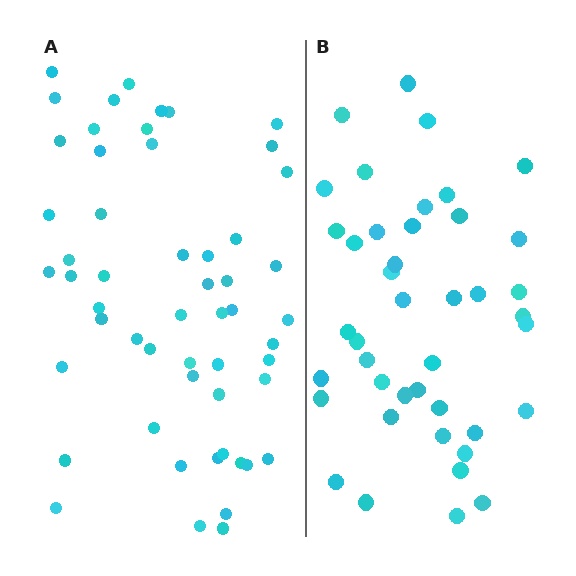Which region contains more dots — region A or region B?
Region A (the left region) has more dots.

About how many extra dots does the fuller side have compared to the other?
Region A has roughly 12 or so more dots than region B.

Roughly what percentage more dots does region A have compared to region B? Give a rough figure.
About 30% more.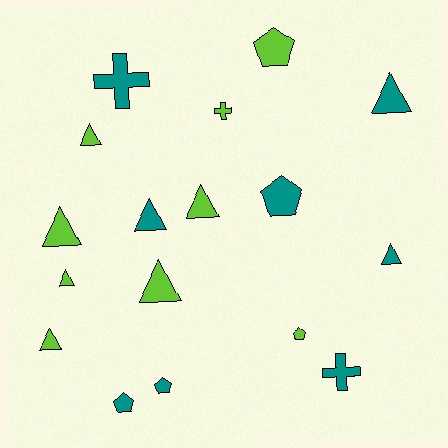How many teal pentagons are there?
There are 3 teal pentagons.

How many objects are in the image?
There are 17 objects.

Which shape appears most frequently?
Triangle, with 9 objects.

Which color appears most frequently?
Lime, with 9 objects.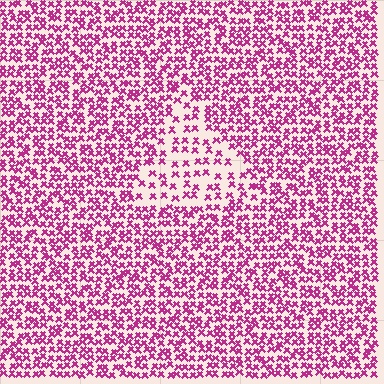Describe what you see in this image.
The image contains small magenta elements arranged at two different densities. A triangle-shaped region is visible where the elements are less densely packed than the surrounding area.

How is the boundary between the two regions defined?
The boundary is defined by a change in element density (approximately 2.0x ratio). All elements are the same color, size, and shape.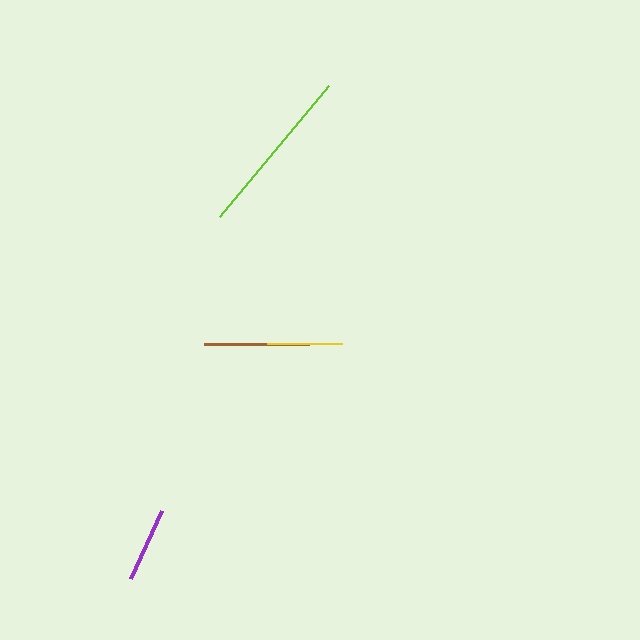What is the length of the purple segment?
The purple segment is approximately 74 pixels long.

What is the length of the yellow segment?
The yellow segment is approximately 75 pixels long.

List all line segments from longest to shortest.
From longest to shortest: lime, brown, yellow, purple.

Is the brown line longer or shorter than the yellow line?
The brown line is longer than the yellow line.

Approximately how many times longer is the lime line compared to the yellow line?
The lime line is approximately 2.3 times the length of the yellow line.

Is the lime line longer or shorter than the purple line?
The lime line is longer than the purple line.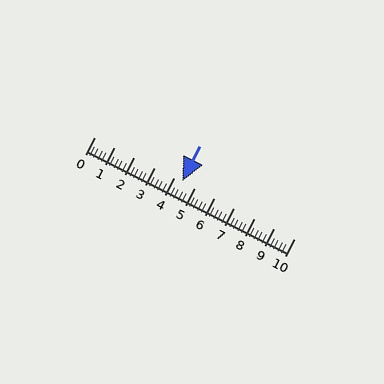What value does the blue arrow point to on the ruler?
The blue arrow points to approximately 4.4.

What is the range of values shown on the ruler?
The ruler shows values from 0 to 10.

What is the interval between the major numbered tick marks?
The major tick marks are spaced 1 units apart.